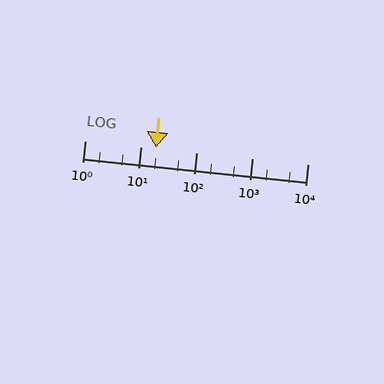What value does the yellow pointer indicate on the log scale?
The pointer indicates approximately 19.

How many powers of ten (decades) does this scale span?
The scale spans 4 decades, from 1 to 10000.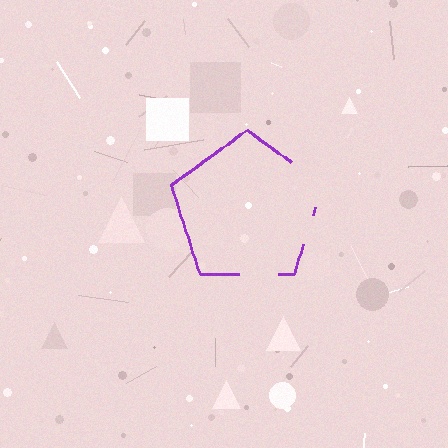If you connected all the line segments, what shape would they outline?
They would outline a pentagon.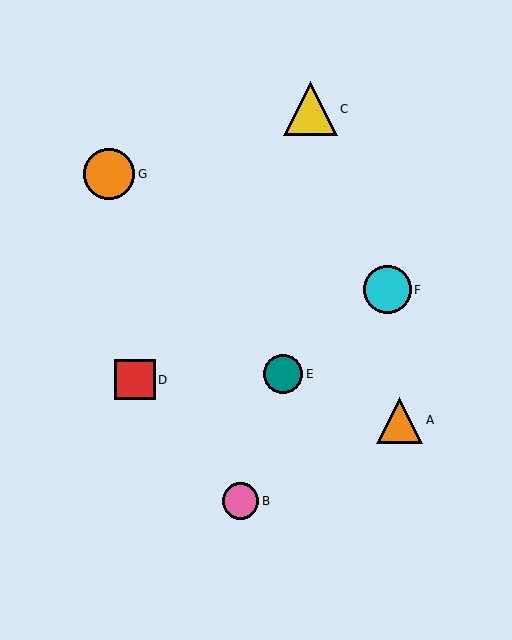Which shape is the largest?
The yellow triangle (labeled C) is the largest.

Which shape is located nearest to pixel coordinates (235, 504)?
The pink circle (labeled B) at (240, 501) is nearest to that location.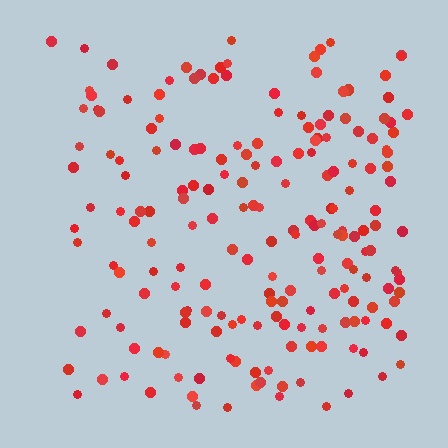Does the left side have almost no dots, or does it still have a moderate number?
Still a moderate number, just noticeably fewer than the right.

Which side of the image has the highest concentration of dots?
The right.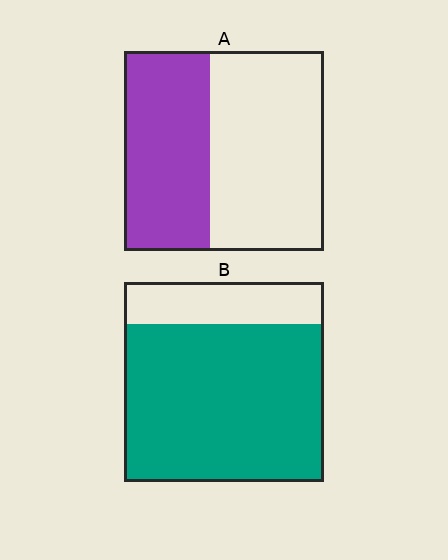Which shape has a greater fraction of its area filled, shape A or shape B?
Shape B.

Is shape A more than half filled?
No.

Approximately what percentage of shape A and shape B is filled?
A is approximately 45% and B is approximately 80%.